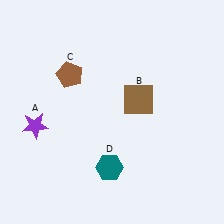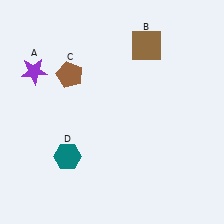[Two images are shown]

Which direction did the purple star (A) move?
The purple star (A) moved up.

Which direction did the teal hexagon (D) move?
The teal hexagon (D) moved left.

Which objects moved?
The objects that moved are: the purple star (A), the brown square (B), the teal hexagon (D).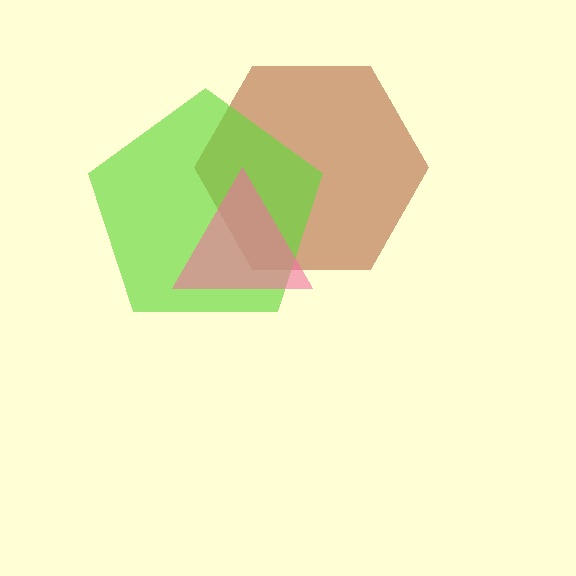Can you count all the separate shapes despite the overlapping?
Yes, there are 3 separate shapes.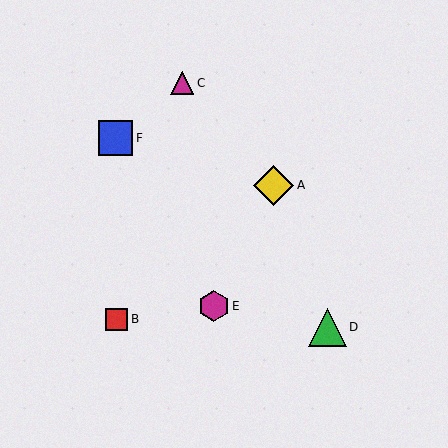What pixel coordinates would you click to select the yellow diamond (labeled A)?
Click at (274, 185) to select the yellow diamond A.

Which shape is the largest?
The yellow diamond (labeled A) is the largest.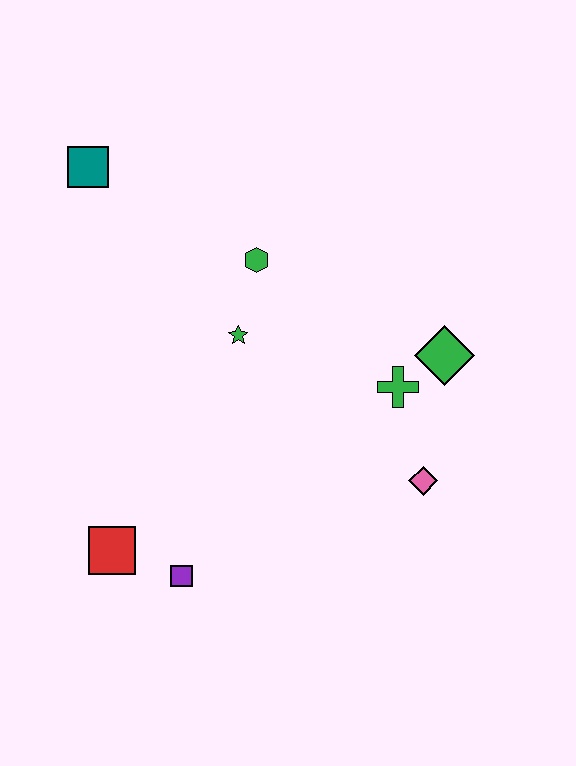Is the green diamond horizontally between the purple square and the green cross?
No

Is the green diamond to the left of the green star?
No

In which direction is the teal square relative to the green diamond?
The teal square is to the left of the green diamond.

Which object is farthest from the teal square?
The pink diamond is farthest from the teal square.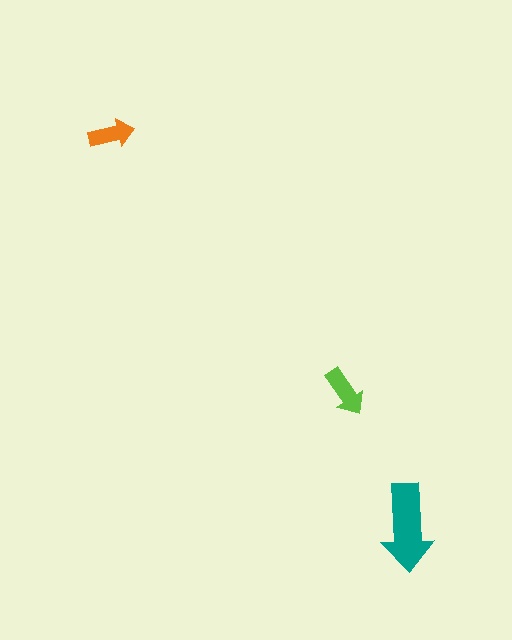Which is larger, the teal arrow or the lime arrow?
The teal one.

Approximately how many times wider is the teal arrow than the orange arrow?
About 2 times wider.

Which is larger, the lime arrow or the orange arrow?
The lime one.